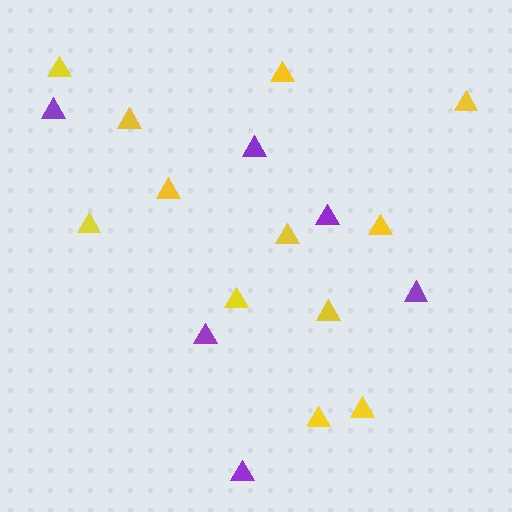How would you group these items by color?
There are 2 groups: one group of purple triangles (6) and one group of yellow triangles (12).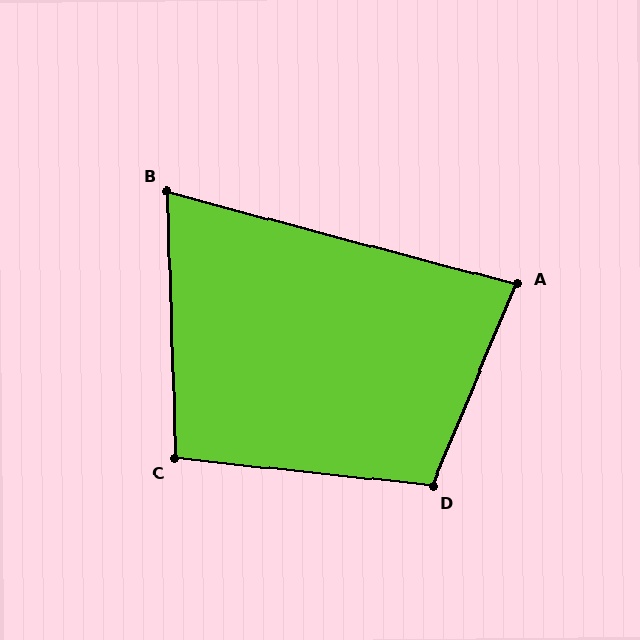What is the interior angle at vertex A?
Approximately 82 degrees (acute).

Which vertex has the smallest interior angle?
B, at approximately 73 degrees.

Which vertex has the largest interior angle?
D, at approximately 107 degrees.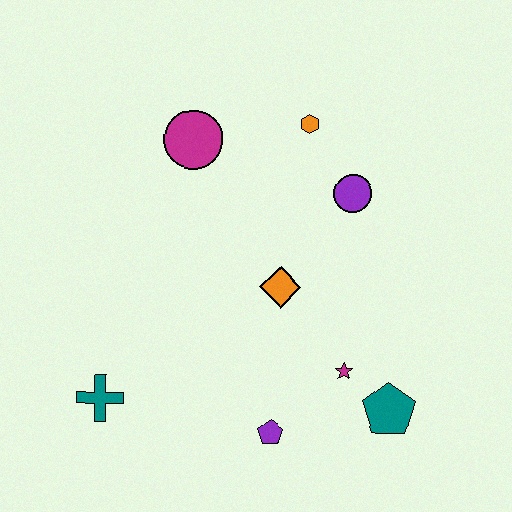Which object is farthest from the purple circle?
The teal cross is farthest from the purple circle.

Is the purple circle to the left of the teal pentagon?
Yes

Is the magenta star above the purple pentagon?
Yes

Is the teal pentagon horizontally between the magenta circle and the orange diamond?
No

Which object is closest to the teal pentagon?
The magenta star is closest to the teal pentagon.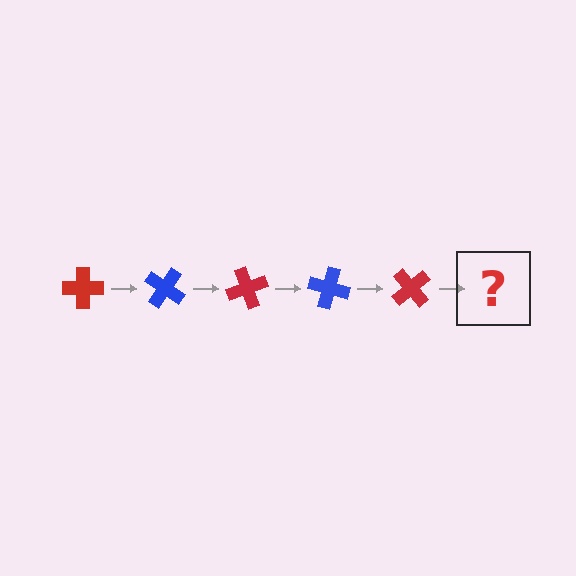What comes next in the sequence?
The next element should be a blue cross, rotated 175 degrees from the start.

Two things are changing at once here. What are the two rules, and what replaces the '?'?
The two rules are that it rotates 35 degrees each step and the color cycles through red and blue. The '?' should be a blue cross, rotated 175 degrees from the start.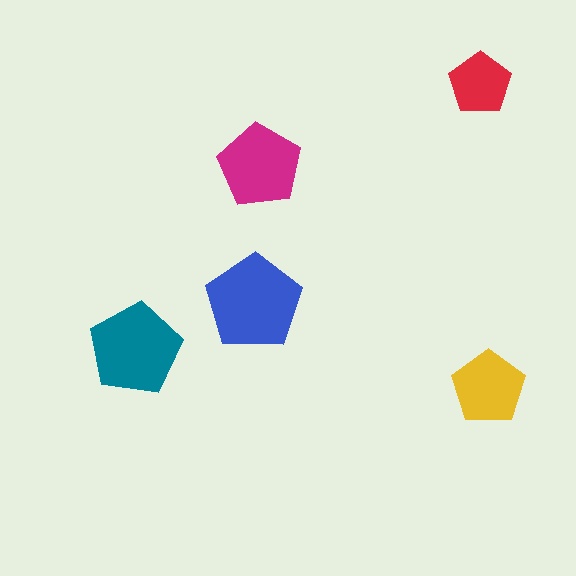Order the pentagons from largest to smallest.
the blue one, the teal one, the magenta one, the yellow one, the red one.